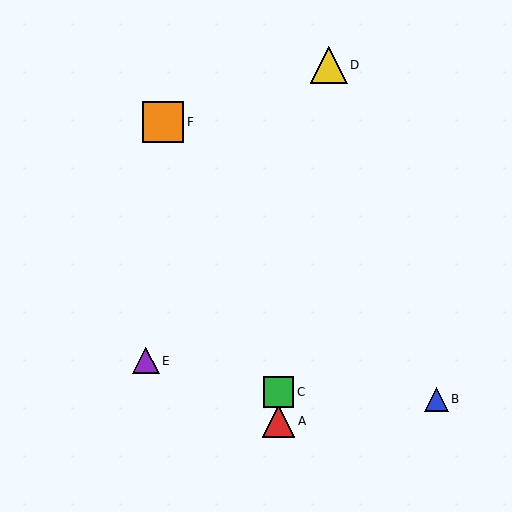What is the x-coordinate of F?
Object F is at x≈163.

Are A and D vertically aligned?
No, A is at x≈279 and D is at x≈329.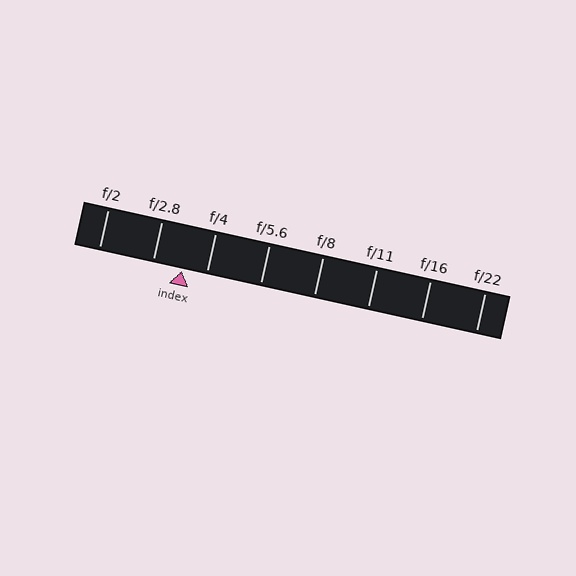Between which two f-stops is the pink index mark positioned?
The index mark is between f/2.8 and f/4.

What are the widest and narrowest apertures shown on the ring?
The widest aperture shown is f/2 and the narrowest is f/22.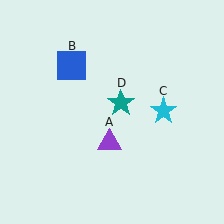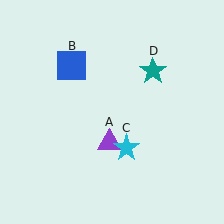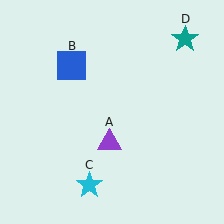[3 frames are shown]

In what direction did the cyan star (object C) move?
The cyan star (object C) moved down and to the left.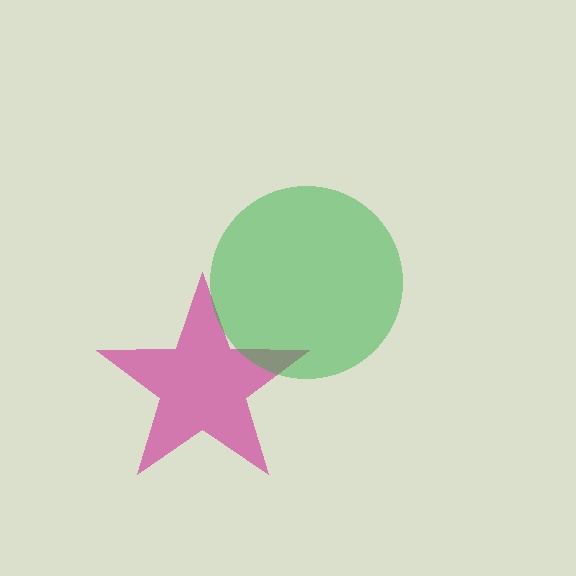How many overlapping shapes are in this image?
There are 2 overlapping shapes in the image.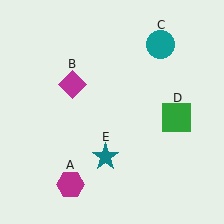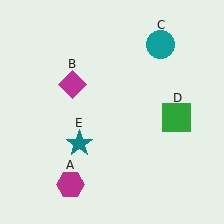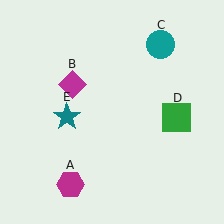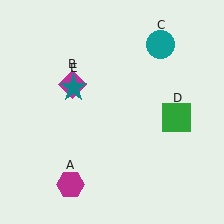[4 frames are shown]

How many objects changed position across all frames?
1 object changed position: teal star (object E).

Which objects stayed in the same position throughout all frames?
Magenta hexagon (object A) and magenta diamond (object B) and teal circle (object C) and green square (object D) remained stationary.